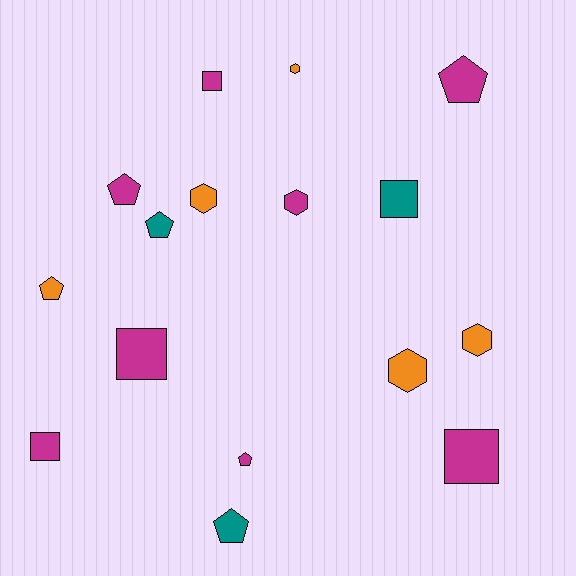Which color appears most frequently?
Magenta, with 8 objects.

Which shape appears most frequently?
Pentagon, with 6 objects.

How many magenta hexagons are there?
There is 1 magenta hexagon.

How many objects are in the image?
There are 16 objects.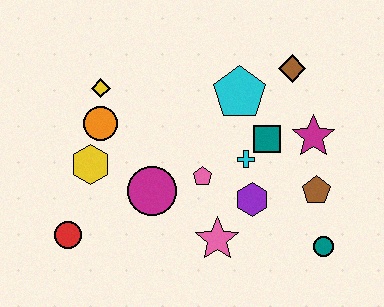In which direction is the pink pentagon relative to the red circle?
The pink pentagon is to the right of the red circle.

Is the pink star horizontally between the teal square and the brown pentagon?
No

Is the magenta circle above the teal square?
No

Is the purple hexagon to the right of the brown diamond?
No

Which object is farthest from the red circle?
The brown diamond is farthest from the red circle.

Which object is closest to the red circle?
The yellow hexagon is closest to the red circle.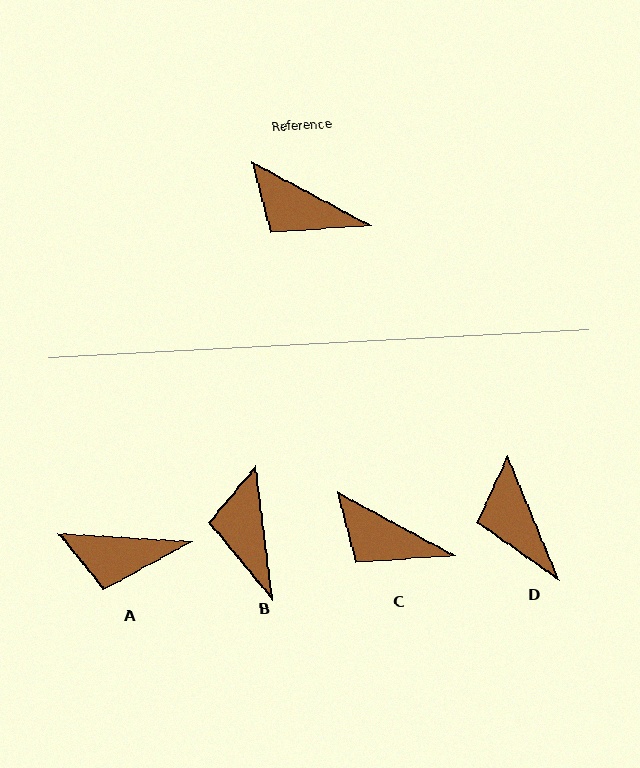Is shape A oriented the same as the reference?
No, it is off by about 25 degrees.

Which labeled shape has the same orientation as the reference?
C.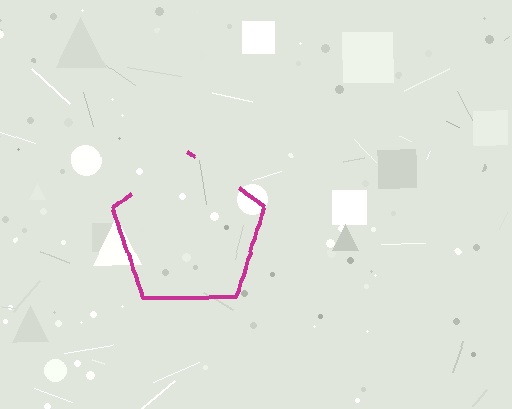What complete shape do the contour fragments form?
The contour fragments form a pentagon.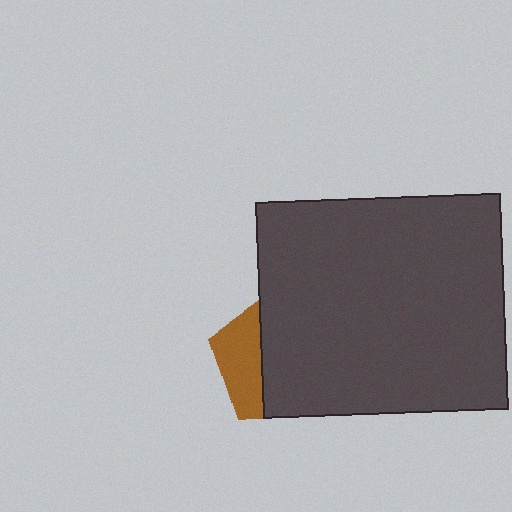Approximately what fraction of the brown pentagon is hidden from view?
Roughly 67% of the brown pentagon is hidden behind the dark gray rectangle.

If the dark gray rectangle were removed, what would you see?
You would see the complete brown pentagon.